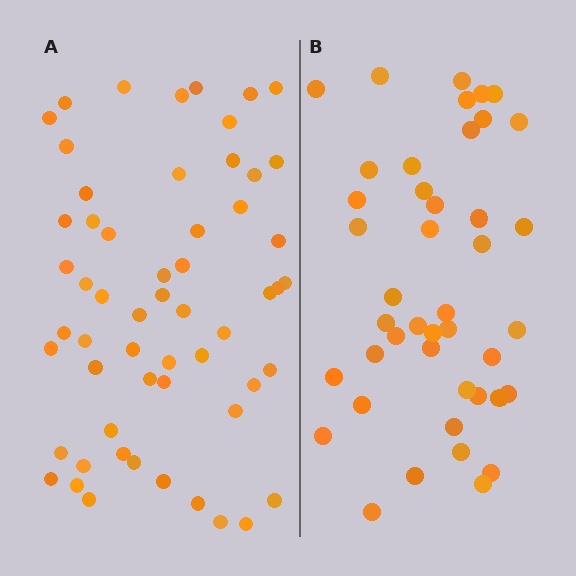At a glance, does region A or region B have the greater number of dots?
Region A (the left region) has more dots.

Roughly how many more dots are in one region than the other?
Region A has approximately 15 more dots than region B.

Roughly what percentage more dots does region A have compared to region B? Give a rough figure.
About 35% more.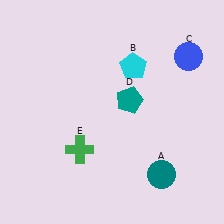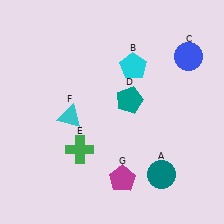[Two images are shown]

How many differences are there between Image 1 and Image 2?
There are 2 differences between the two images.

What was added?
A cyan triangle (F), a magenta pentagon (G) were added in Image 2.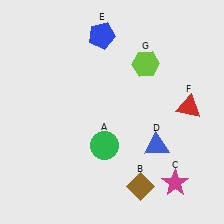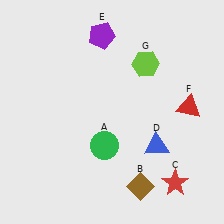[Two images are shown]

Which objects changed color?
C changed from magenta to red. E changed from blue to purple.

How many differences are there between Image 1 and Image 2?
There are 2 differences between the two images.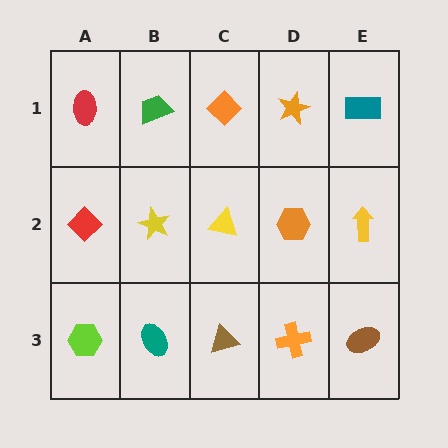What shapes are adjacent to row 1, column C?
A yellow triangle (row 2, column C), a green trapezoid (row 1, column B), an orange star (row 1, column D).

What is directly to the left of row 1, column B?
A red ellipse.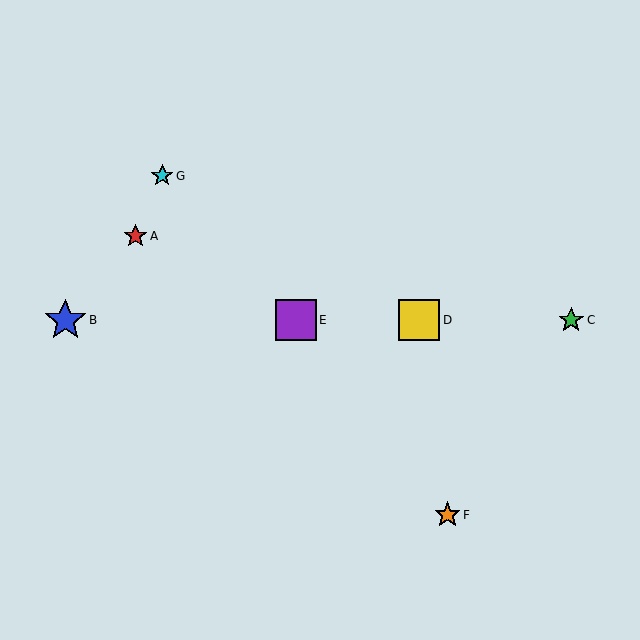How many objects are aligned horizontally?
4 objects (B, C, D, E) are aligned horizontally.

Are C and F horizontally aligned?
No, C is at y≈320 and F is at y≈515.